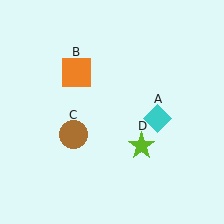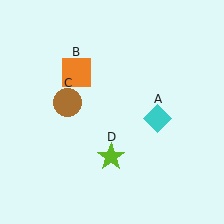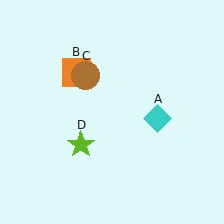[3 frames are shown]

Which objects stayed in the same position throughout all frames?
Cyan diamond (object A) and orange square (object B) remained stationary.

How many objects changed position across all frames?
2 objects changed position: brown circle (object C), lime star (object D).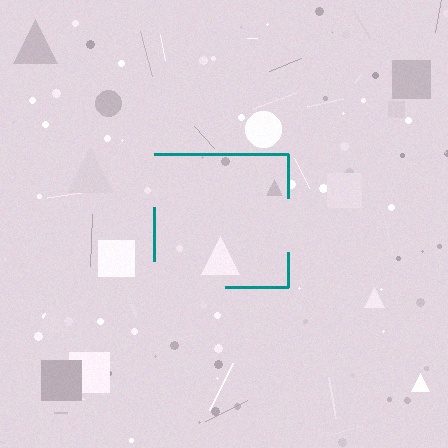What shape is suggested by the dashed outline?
The dashed outline suggests a square.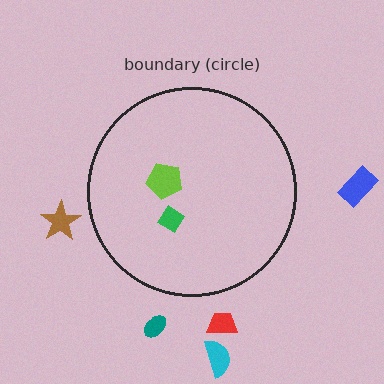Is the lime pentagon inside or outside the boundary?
Inside.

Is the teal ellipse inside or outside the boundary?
Outside.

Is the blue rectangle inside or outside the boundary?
Outside.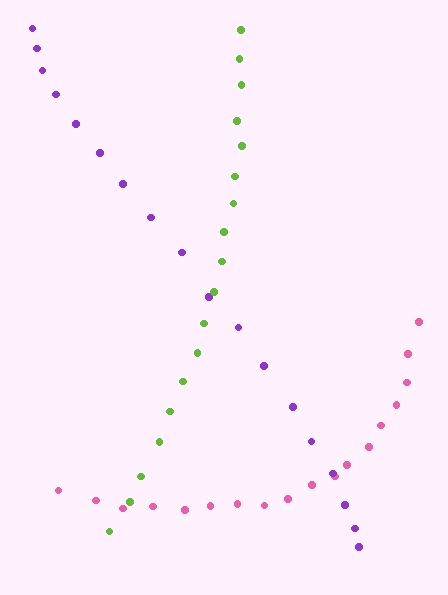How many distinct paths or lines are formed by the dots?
There are 3 distinct paths.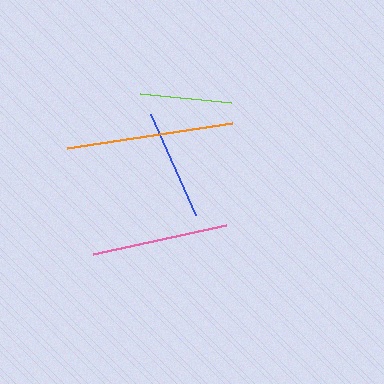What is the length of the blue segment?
The blue segment is approximately 110 pixels long.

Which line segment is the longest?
The orange line is the longest at approximately 167 pixels.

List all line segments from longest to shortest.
From longest to shortest: orange, pink, blue, lime.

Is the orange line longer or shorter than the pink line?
The orange line is longer than the pink line.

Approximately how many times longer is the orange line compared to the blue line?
The orange line is approximately 1.5 times the length of the blue line.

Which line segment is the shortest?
The lime line is the shortest at approximately 91 pixels.